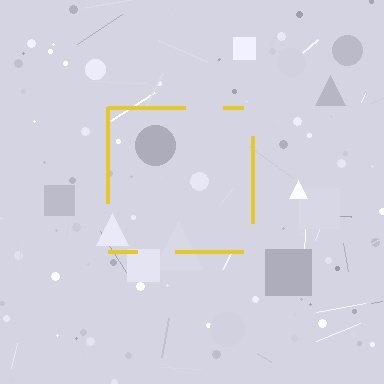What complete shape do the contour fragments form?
The contour fragments form a square.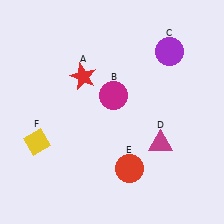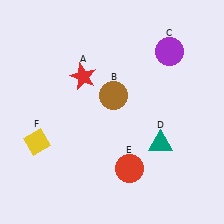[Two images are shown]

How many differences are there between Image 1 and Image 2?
There are 2 differences between the two images.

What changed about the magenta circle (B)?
In Image 1, B is magenta. In Image 2, it changed to brown.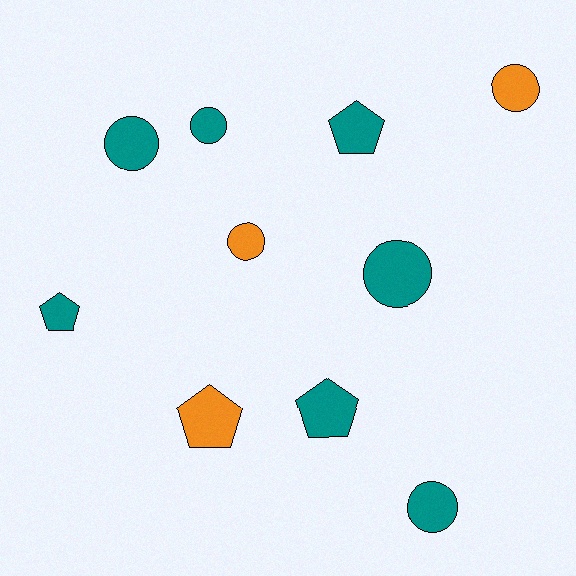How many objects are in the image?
There are 10 objects.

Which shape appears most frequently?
Circle, with 6 objects.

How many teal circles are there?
There are 4 teal circles.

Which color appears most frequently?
Teal, with 7 objects.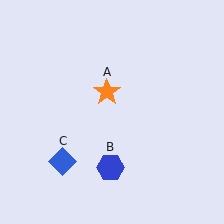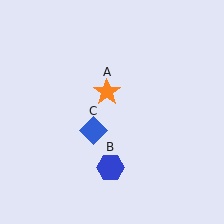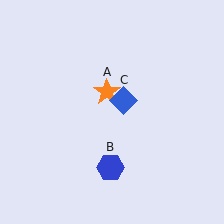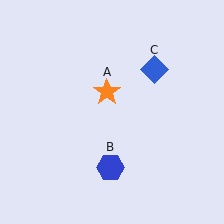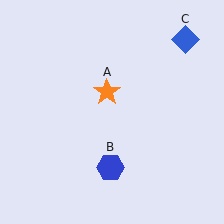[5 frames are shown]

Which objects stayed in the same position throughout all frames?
Orange star (object A) and blue hexagon (object B) remained stationary.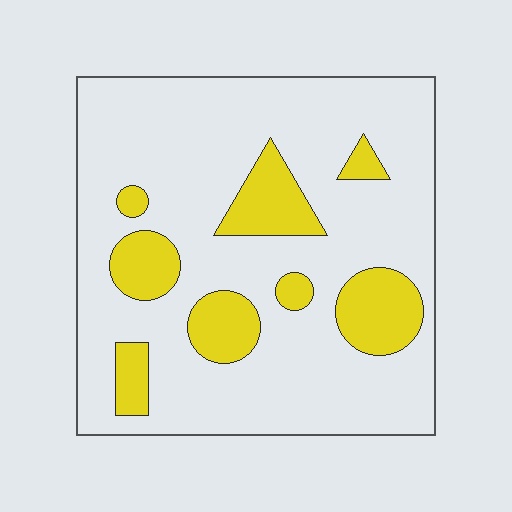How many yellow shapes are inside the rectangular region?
8.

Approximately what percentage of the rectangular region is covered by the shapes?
Approximately 20%.